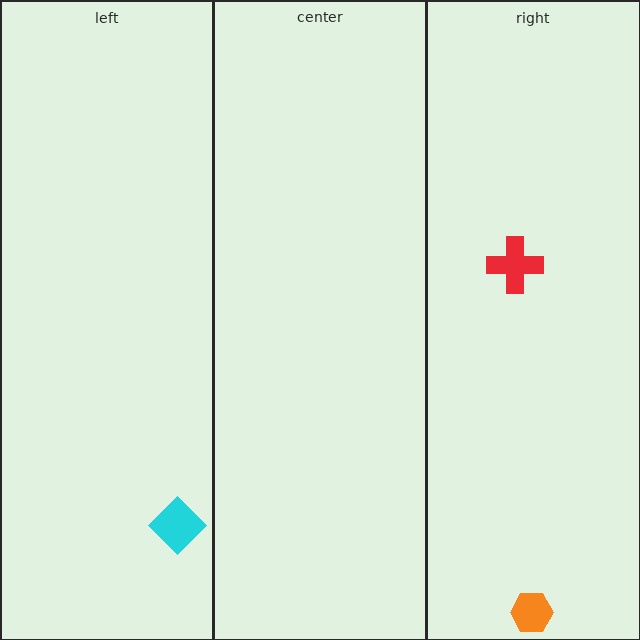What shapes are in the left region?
The cyan diamond.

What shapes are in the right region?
The red cross, the orange hexagon.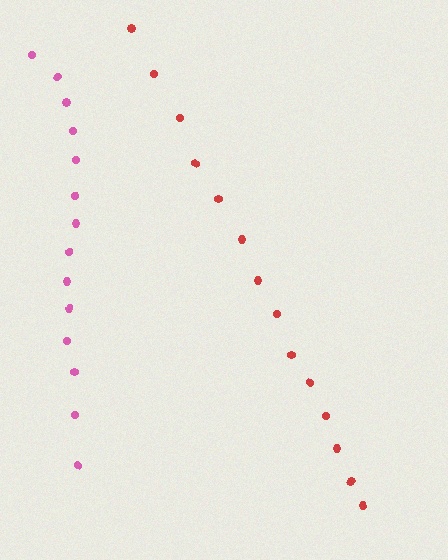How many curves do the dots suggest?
There are 2 distinct paths.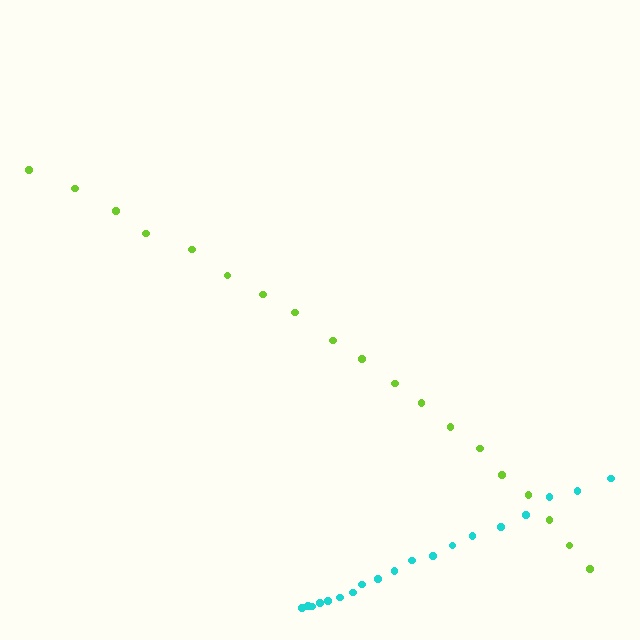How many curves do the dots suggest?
There are 2 distinct paths.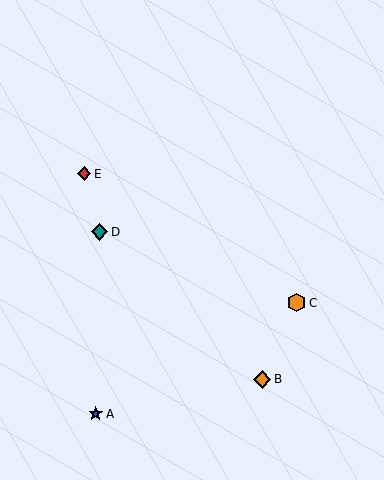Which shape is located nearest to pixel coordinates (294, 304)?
The orange hexagon (labeled C) at (297, 303) is nearest to that location.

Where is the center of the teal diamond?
The center of the teal diamond is at (99, 232).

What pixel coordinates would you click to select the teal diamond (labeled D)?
Click at (99, 232) to select the teal diamond D.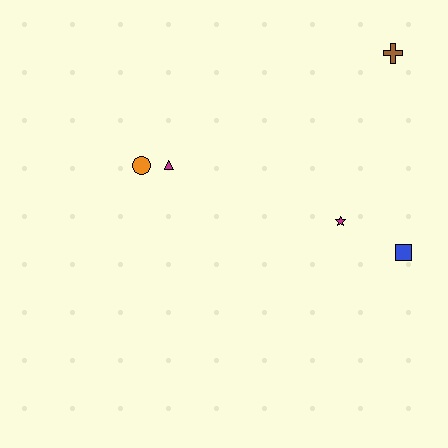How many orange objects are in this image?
There is 1 orange object.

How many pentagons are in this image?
There are no pentagons.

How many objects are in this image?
There are 5 objects.